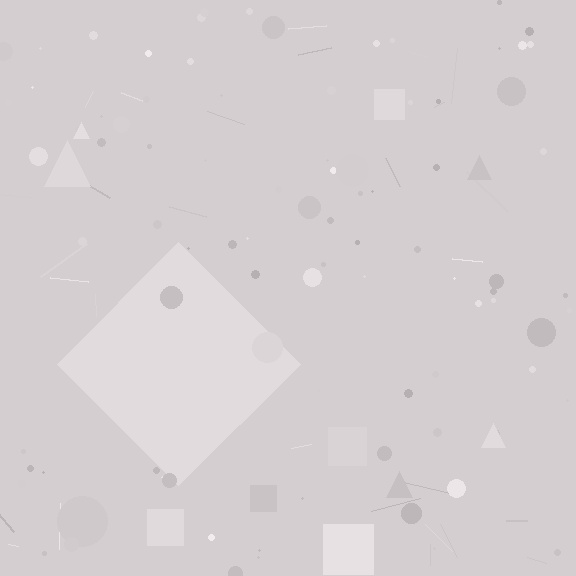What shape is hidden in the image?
A diamond is hidden in the image.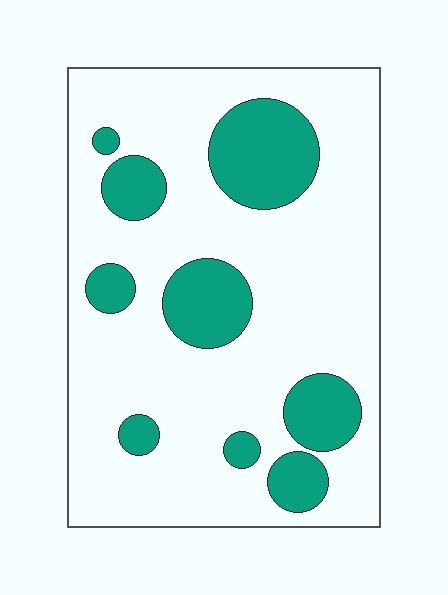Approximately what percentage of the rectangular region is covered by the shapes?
Approximately 25%.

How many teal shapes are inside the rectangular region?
9.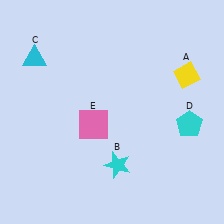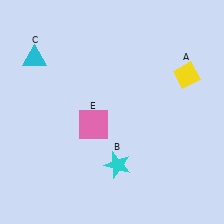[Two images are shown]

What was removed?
The cyan pentagon (D) was removed in Image 2.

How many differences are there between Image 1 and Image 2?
There is 1 difference between the two images.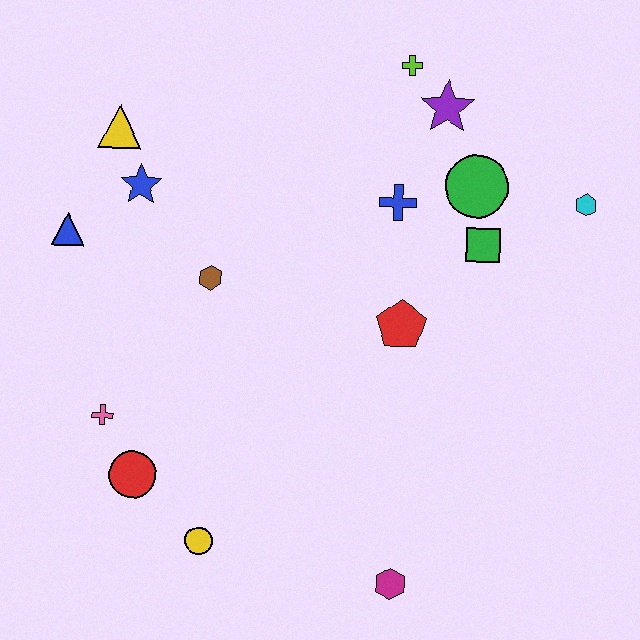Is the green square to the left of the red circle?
No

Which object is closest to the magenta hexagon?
The yellow circle is closest to the magenta hexagon.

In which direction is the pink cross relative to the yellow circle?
The pink cross is above the yellow circle.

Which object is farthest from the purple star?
The yellow circle is farthest from the purple star.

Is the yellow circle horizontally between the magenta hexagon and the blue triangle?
Yes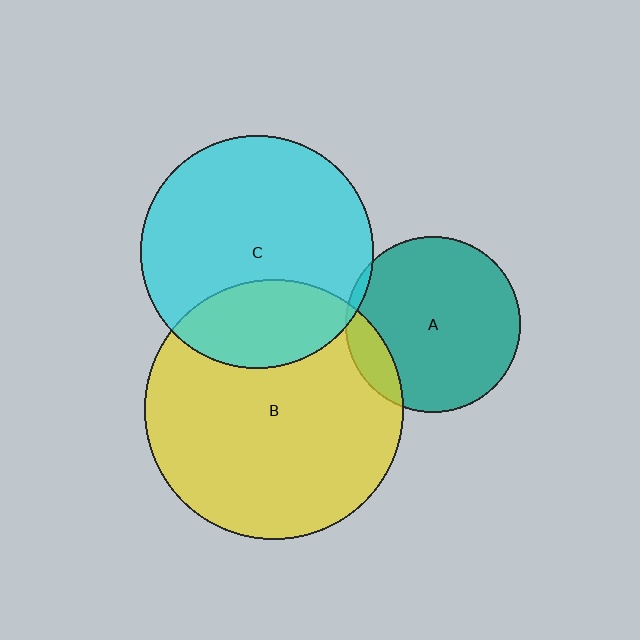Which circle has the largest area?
Circle B (yellow).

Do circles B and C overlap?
Yes.